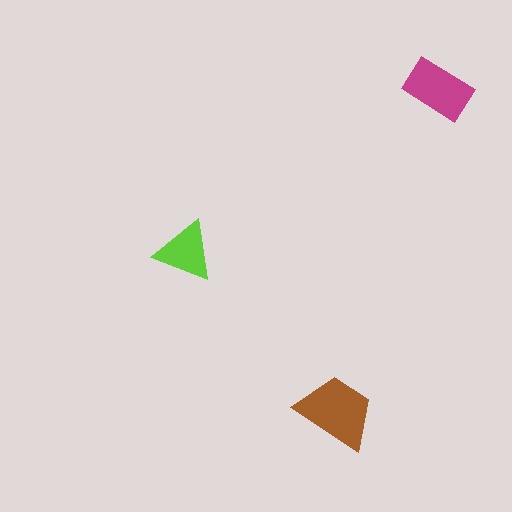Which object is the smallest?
The lime triangle.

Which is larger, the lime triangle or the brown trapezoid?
The brown trapezoid.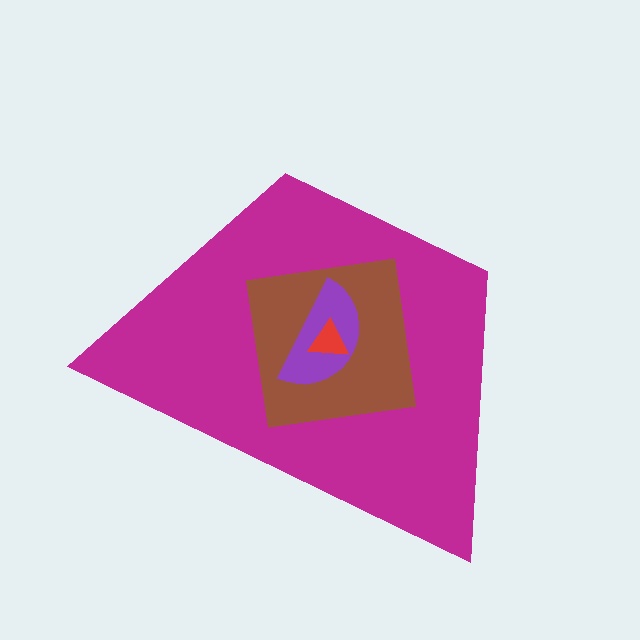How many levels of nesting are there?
4.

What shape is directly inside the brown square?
The purple semicircle.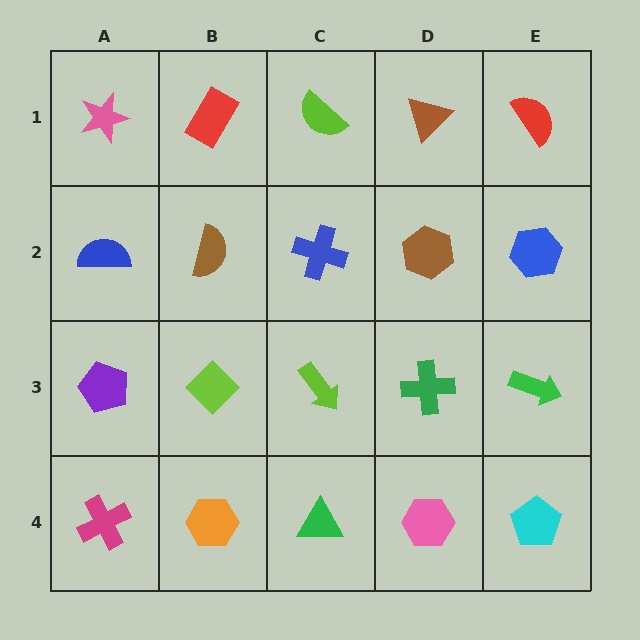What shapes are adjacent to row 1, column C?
A blue cross (row 2, column C), a red rectangle (row 1, column B), a brown triangle (row 1, column D).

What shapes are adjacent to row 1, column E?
A blue hexagon (row 2, column E), a brown triangle (row 1, column D).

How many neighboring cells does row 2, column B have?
4.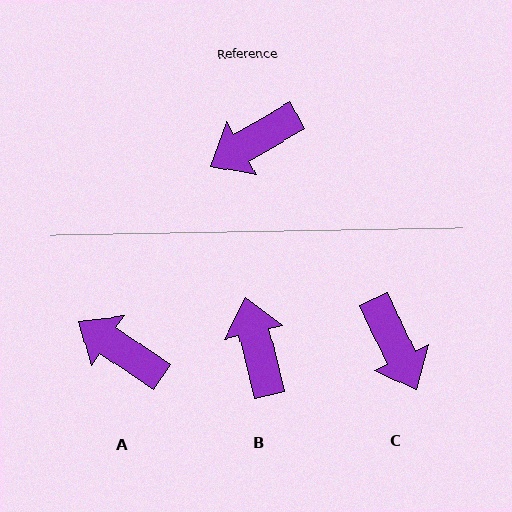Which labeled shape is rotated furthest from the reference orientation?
B, about 106 degrees away.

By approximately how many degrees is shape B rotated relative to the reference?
Approximately 106 degrees clockwise.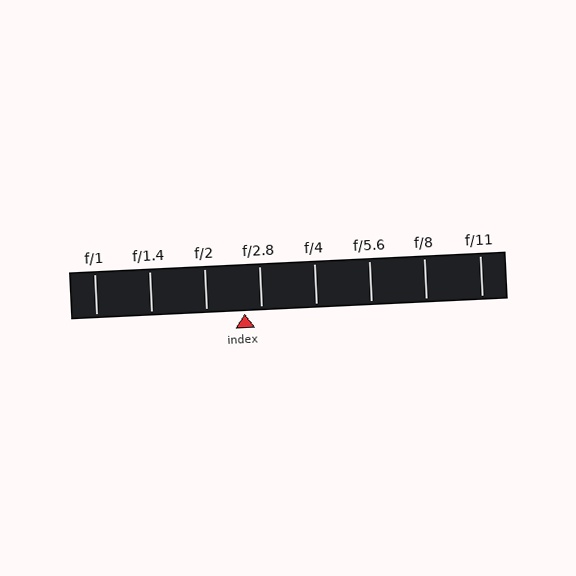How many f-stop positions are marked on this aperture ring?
There are 8 f-stop positions marked.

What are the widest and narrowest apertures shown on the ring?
The widest aperture shown is f/1 and the narrowest is f/11.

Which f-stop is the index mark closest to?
The index mark is closest to f/2.8.